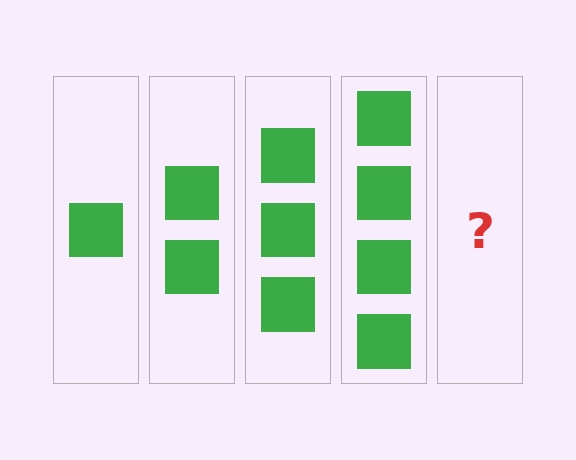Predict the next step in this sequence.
The next step is 5 squares.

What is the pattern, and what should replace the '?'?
The pattern is that each step adds one more square. The '?' should be 5 squares.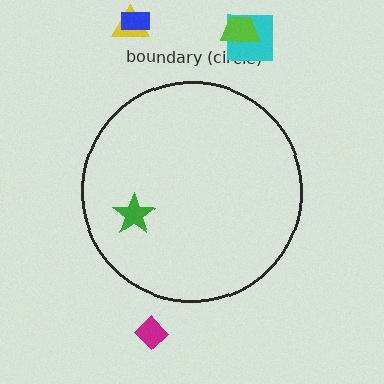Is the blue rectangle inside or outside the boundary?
Outside.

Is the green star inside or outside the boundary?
Inside.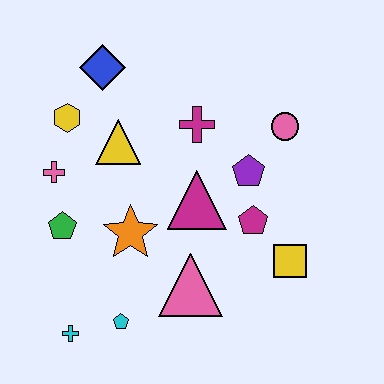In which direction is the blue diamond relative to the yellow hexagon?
The blue diamond is above the yellow hexagon.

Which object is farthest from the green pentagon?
The pink circle is farthest from the green pentagon.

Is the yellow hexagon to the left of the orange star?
Yes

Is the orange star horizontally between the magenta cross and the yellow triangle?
Yes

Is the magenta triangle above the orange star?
Yes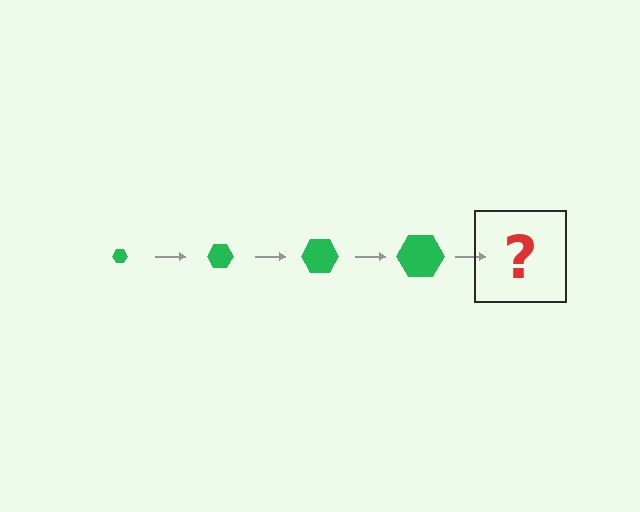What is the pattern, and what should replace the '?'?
The pattern is that the hexagon gets progressively larger each step. The '?' should be a green hexagon, larger than the previous one.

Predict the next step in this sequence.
The next step is a green hexagon, larger than the previous one.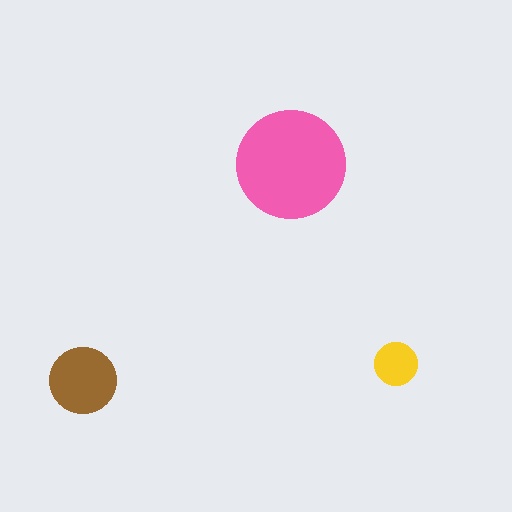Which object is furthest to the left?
The brown circle is leftmost.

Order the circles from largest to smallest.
the pink one, the brown one, the yellow one.